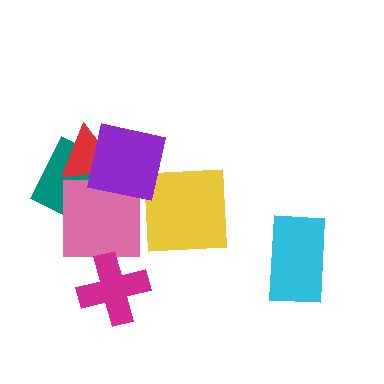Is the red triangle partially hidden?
Yes, it is partially covered by another shape.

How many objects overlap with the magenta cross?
0 objects overlap with the magenta cross.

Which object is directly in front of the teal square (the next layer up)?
The red triangle is directly in front of the teal square.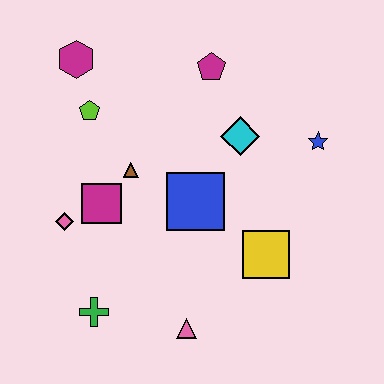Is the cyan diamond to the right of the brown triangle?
Yes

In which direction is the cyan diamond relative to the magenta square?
The cyan diamond is to the right of the magenta square.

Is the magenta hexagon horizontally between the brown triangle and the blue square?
No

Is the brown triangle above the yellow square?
Yes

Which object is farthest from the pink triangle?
The magenta hexagon is farthest from the pink triangle.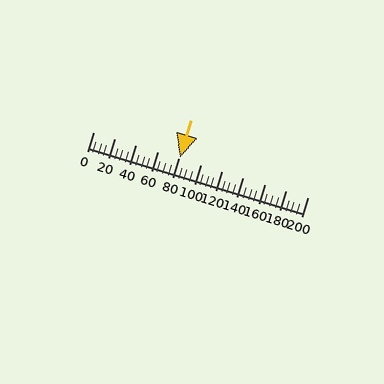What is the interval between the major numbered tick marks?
The major tick marks are spaced 20 units apart.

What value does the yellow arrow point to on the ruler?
The yellow arrow points to approximately 80.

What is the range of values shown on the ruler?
The ruler shows values from 0 to 200.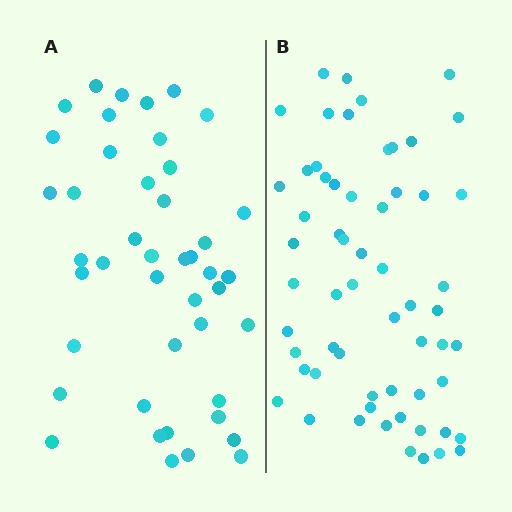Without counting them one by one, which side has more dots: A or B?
Region B (the right region) has more dots.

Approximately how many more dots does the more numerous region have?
Region B has approximately 15 more dots than region A.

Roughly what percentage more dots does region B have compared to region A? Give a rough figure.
About 35% more.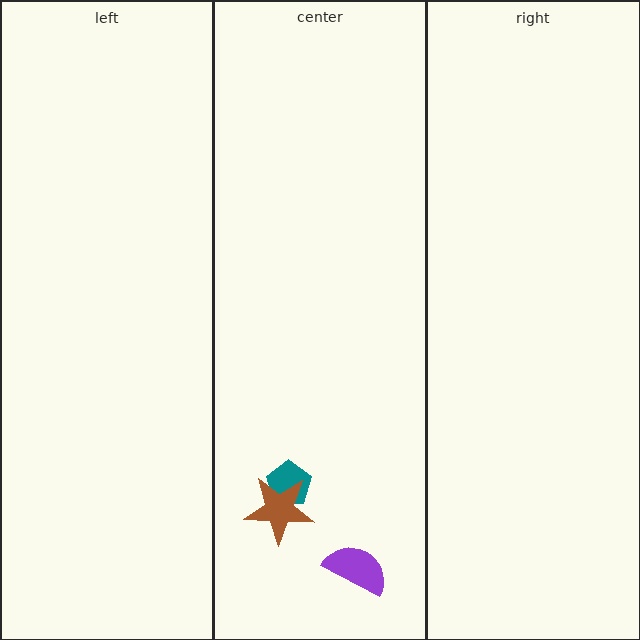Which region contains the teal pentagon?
The center region.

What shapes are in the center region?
The purple semicircle, the teal pentagon, the brown star.